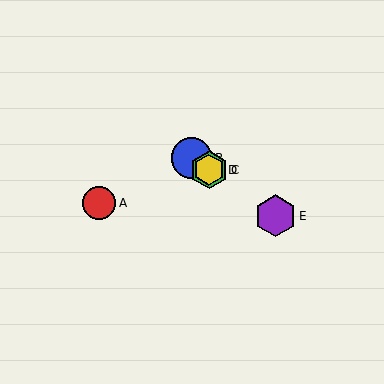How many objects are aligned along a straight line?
4 objects (B, C, D, E) are aligned along a straight line.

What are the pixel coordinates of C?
Object C is at (209, 170).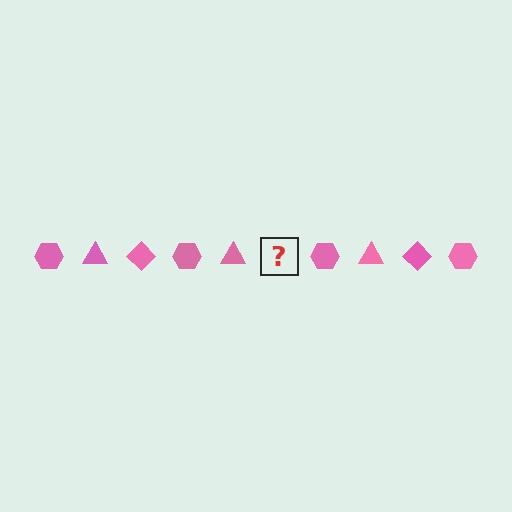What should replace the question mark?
The question mark should be replaced with a pink diamond.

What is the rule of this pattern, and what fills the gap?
The rule is that the pattern cycles through hexagon, triangle, diamond shapes in pink. The gap should be filled with a pink diamond.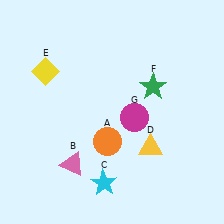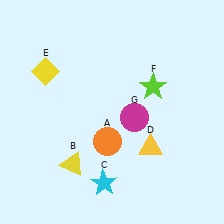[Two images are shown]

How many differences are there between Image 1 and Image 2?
There are 2 differences between the two images.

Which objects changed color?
B changed from pink to yellow. F changed from green to lime.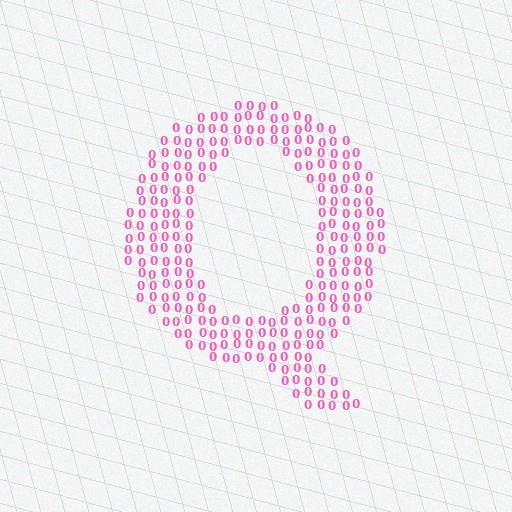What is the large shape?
The large shape is the letter Q.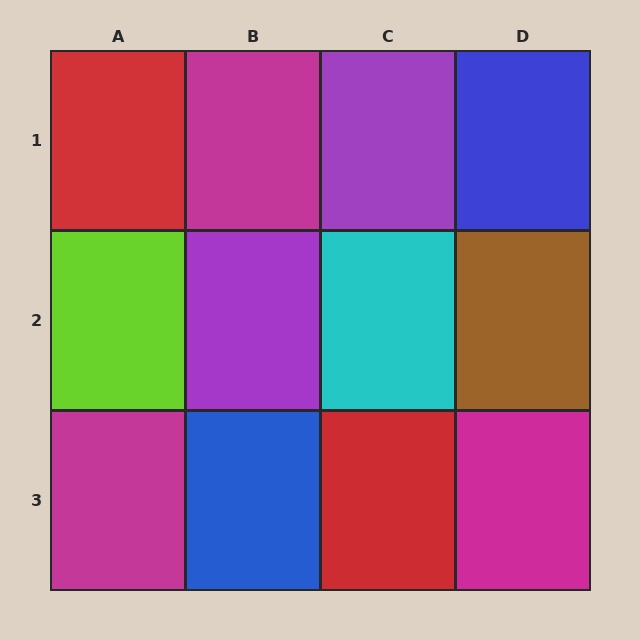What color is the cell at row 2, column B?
Purple.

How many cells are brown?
1 cell is brown.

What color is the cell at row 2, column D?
Brown.